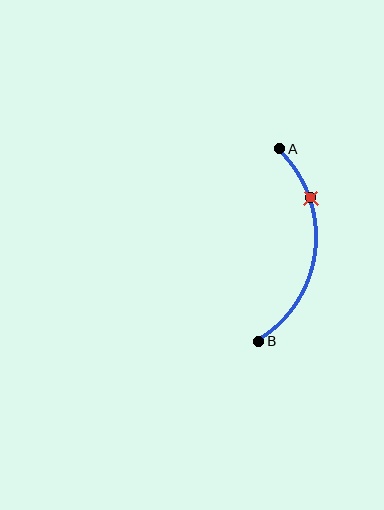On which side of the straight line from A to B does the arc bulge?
The arc bulges to the right of the straight line connecting A and B.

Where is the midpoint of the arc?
The arc midpoint is the point on the curve farthest from the straight line joining A and B. It sits to the right of that line.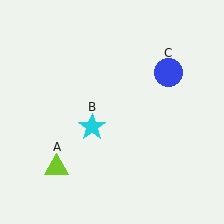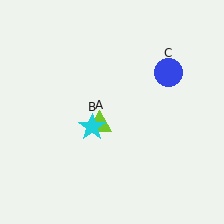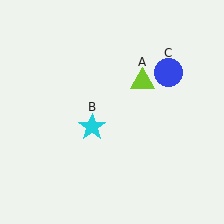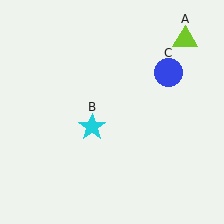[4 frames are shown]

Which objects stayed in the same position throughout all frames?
Cyan star (object B) and blue circle (object C) remained stationary.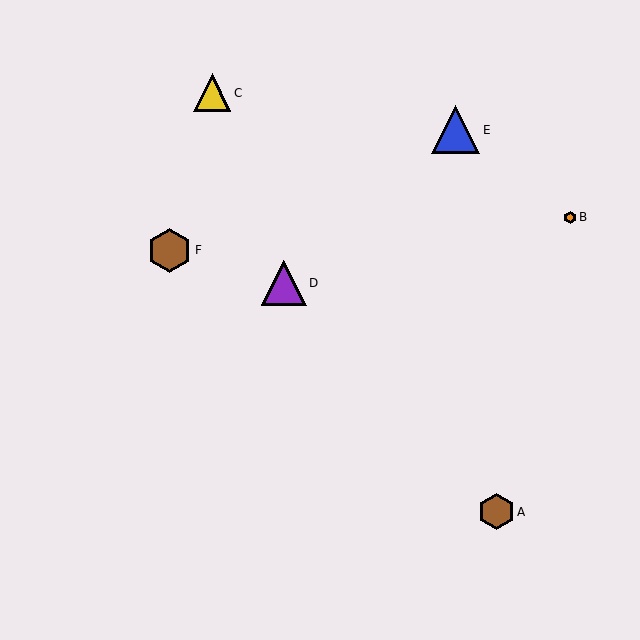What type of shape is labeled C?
Shape C is a yellow triangle.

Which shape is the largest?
The blue triangle (labeled E) is the largest.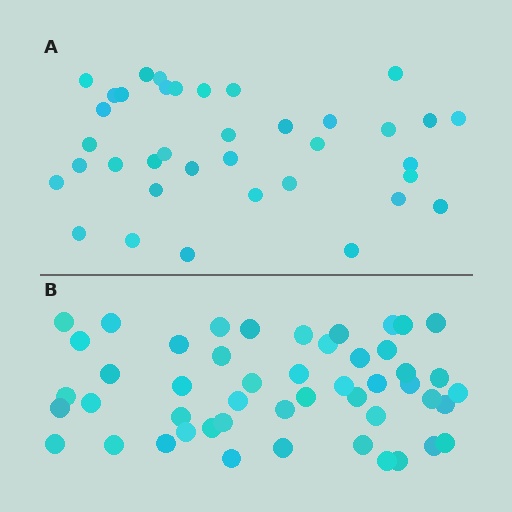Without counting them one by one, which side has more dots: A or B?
Region B (the bottom region) has more dots.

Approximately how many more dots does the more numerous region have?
Region B has roughly 12 or so more dots than region A.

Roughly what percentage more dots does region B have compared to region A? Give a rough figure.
About 30% more.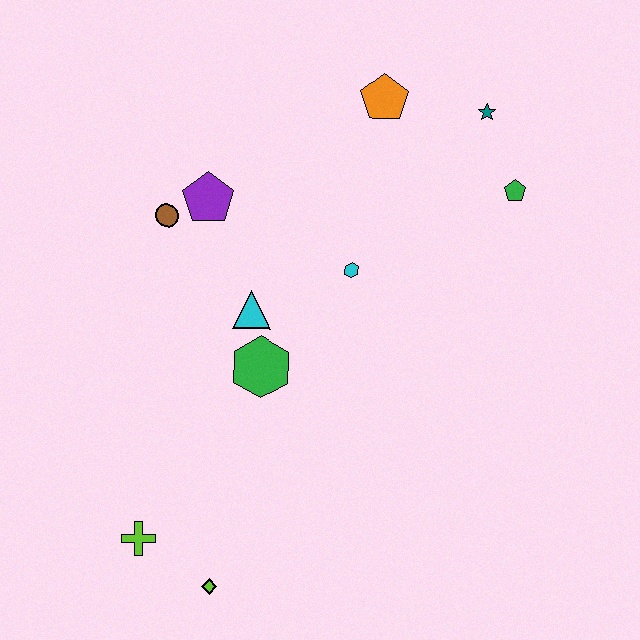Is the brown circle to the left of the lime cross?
No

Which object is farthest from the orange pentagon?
The lime diamond is farthest from the orange pentagon.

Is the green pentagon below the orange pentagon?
Yes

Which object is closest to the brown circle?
The purple pentagon is closest to the brown circle.